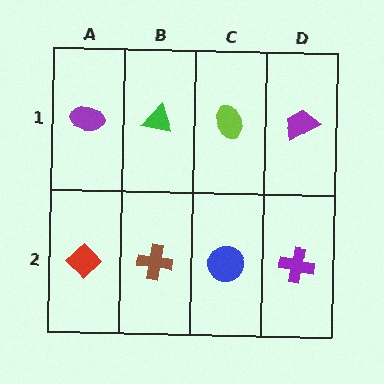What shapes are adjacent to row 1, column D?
A purple cross (row 2, column D), a lime ellipse (row 1, column C).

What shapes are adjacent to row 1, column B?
A brown cross (row 2, column B), a purple ellipse (row 1, column A), a lime ellipse (row 1, column C).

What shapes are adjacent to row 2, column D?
A purple trapezoid (row 1, column D), a blue circle (row 2, column C).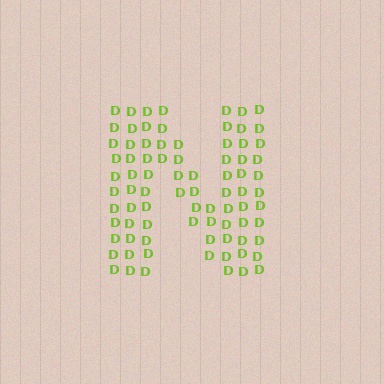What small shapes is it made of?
It is made of small letter D's.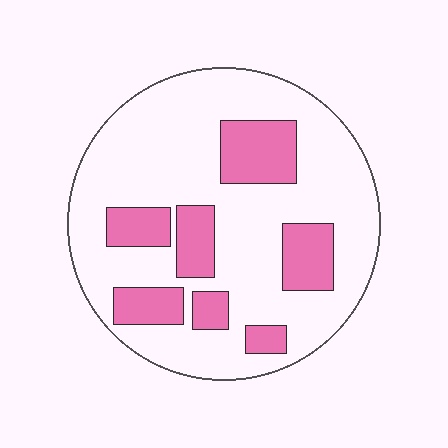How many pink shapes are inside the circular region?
7.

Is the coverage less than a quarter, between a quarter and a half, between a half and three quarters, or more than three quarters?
Less than a quarter.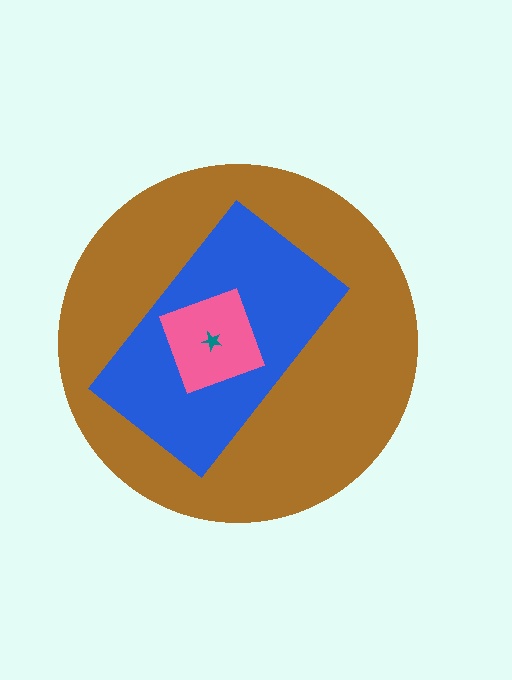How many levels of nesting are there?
4.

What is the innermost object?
The teal star.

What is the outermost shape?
The brown circle.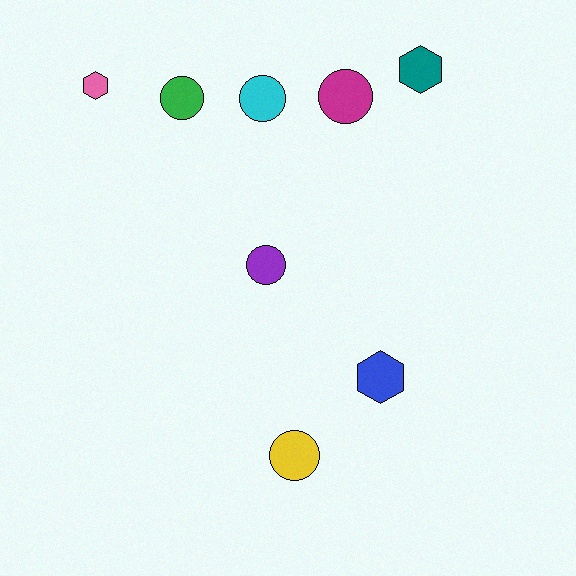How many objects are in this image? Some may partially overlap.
There are 8 objects.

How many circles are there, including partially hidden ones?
There are 5 circles.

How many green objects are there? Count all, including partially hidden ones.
There is 1 green object.